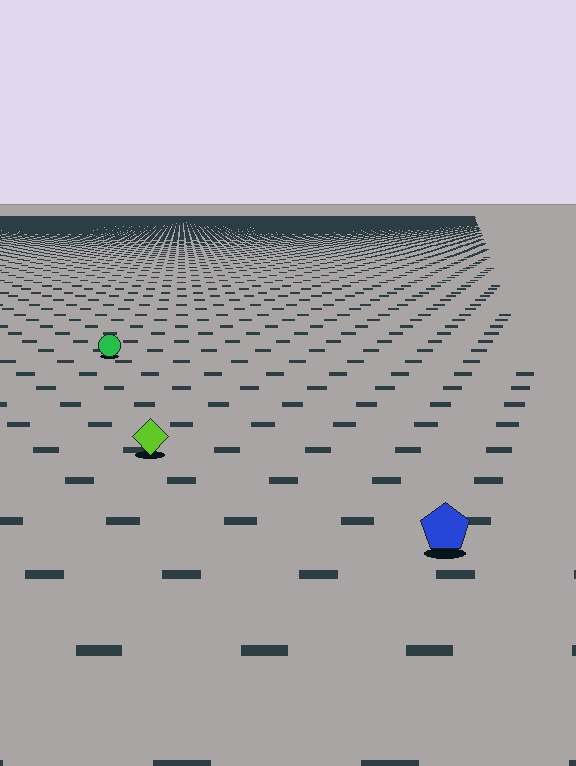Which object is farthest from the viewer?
The green circle is farthest from the viewer. It appears smaller and the ground texture around it is denser.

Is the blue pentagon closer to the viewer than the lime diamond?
Yes. The blue pentagon is closer — you can tell from the texture gradient: the ground texture is coarser near it.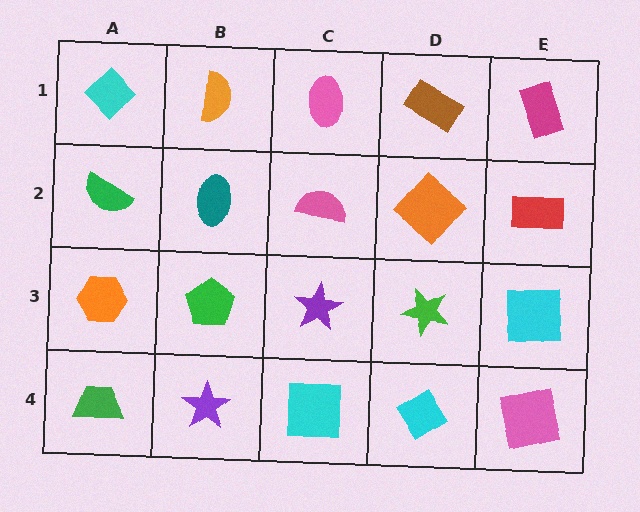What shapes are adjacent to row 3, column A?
A green semicircle (row 2, column A), a green trapezoid (row 4, column A), a green pentagon (row 3, column B).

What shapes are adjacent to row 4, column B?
A green pentagon (row 3, column B), a green trapezoid (row 4, column A), a cyan square (row 4, column C).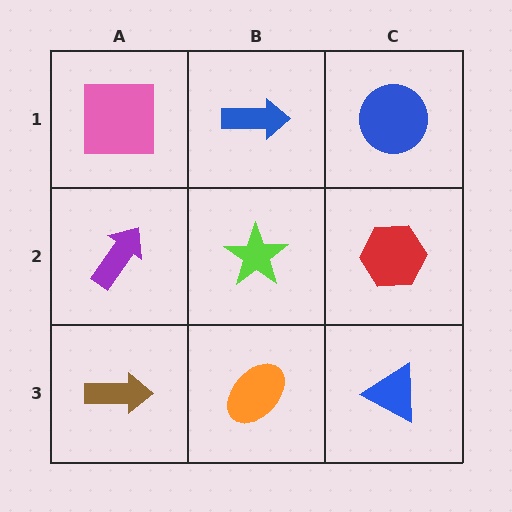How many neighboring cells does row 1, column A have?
2.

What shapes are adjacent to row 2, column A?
A pink square (row 1, column A), a brown arrow (row 3, column A), a lime star (row 2, column B).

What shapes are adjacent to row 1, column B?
A lime star (row 2, column B), a pink square (row 1, column A), a blue circle (row 1, column C).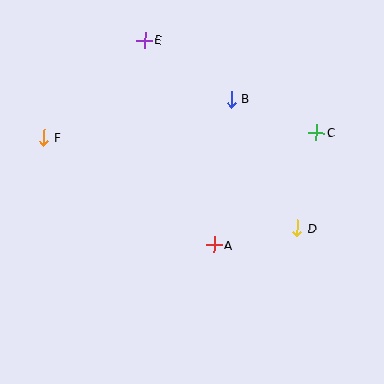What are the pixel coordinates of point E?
Point E is at (145, 40).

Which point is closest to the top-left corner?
Point F is closest to the top-left corner.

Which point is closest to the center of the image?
Point A at (214, 245) is closest to the center.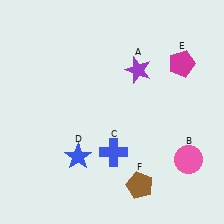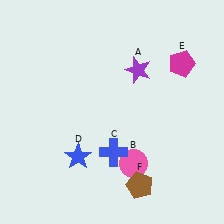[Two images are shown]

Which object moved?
The pink circle (B) moved left.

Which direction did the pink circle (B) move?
The pink circle (B) moved left.